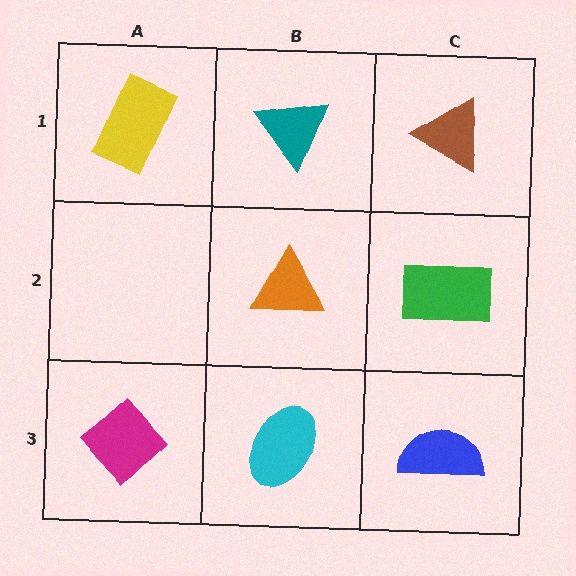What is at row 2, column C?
A green rectangle.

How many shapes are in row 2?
2 shapes.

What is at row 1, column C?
A brown triangle.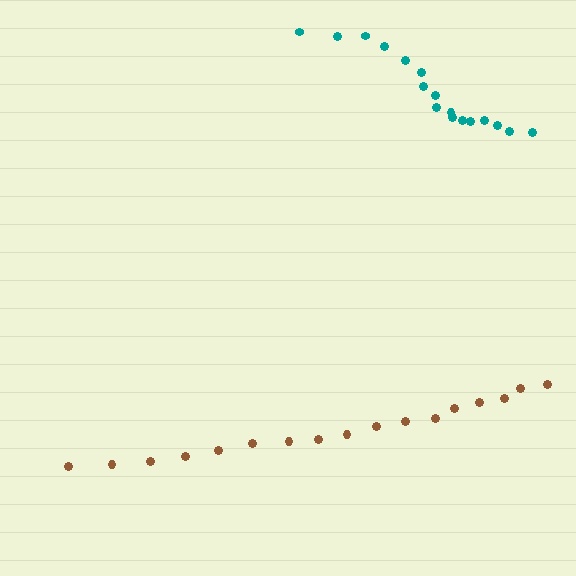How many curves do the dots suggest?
There are 2 distinct paths.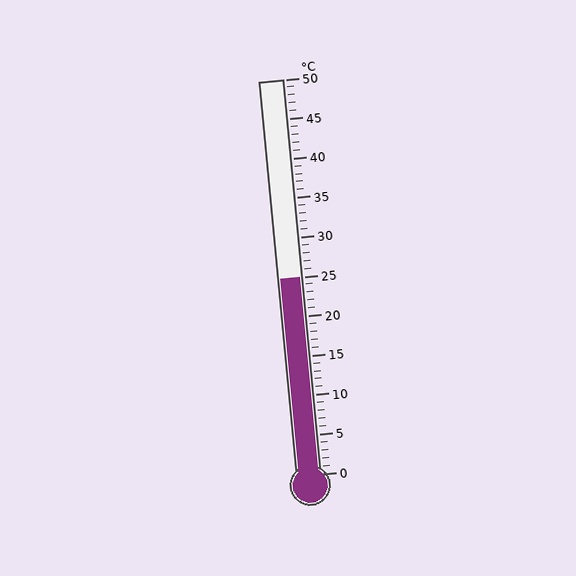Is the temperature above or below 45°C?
The temperature is below 45°C.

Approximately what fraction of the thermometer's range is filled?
The thermometer is filled to approximately 50% of its range.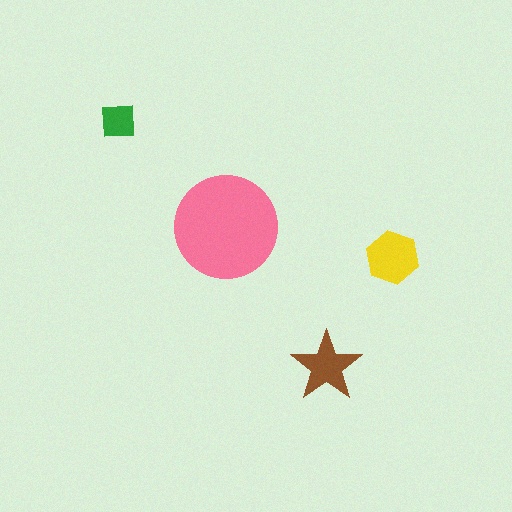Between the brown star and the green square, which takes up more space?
The brown star.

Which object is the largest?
The pink circle.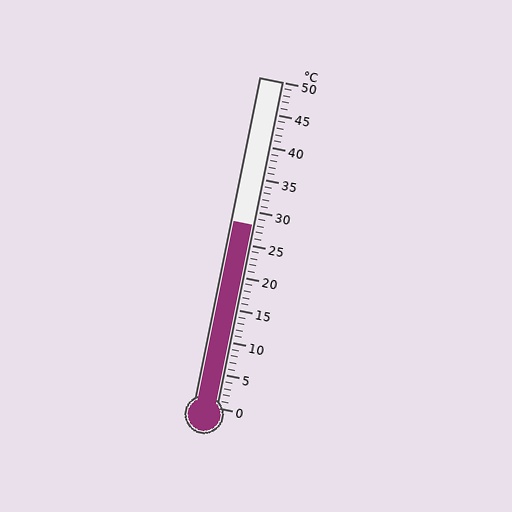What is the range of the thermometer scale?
The thermometer scale ranges from 0°C to 50°C.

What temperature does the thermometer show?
The thermometer shows approximately 28°C.